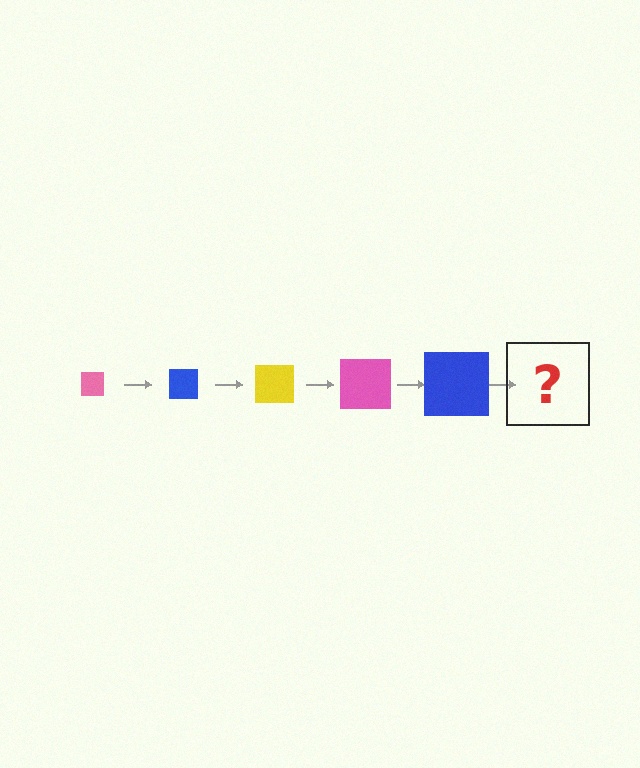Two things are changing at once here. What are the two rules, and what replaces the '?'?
The two rules are that the square grows larger each step and the color cycles through pink, blue, and yellow. The '?' should be a yellow square, larger than the previous one.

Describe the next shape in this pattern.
It should be a yellow square, larger than the previous one.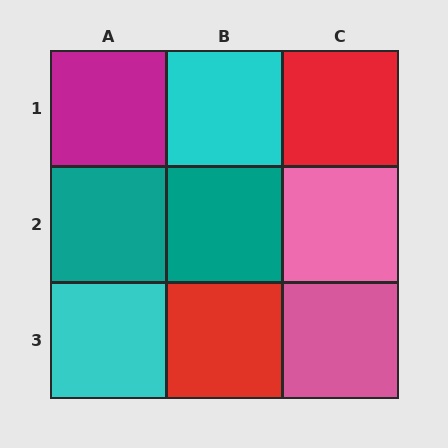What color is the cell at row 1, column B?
Cyan.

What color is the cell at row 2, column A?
Teal.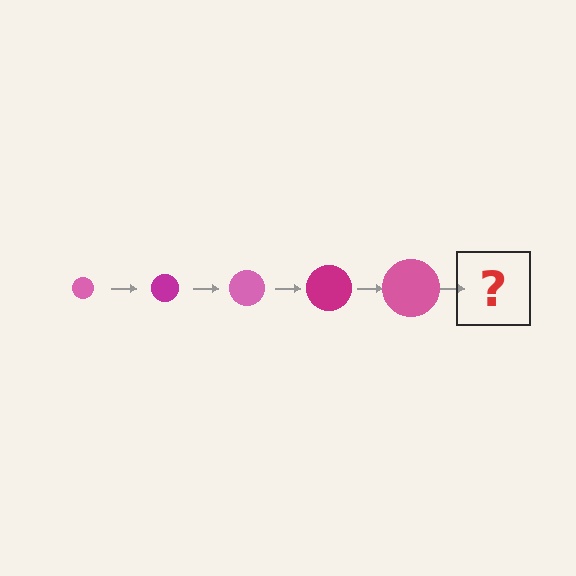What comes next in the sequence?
The next element should be a magenta circle, larger than the previous one.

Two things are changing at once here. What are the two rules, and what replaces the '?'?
The two rules are that the circle grows larger each step and the color cycles through pink and magenta. The '?' should be a magenta circle, larger than the previous one.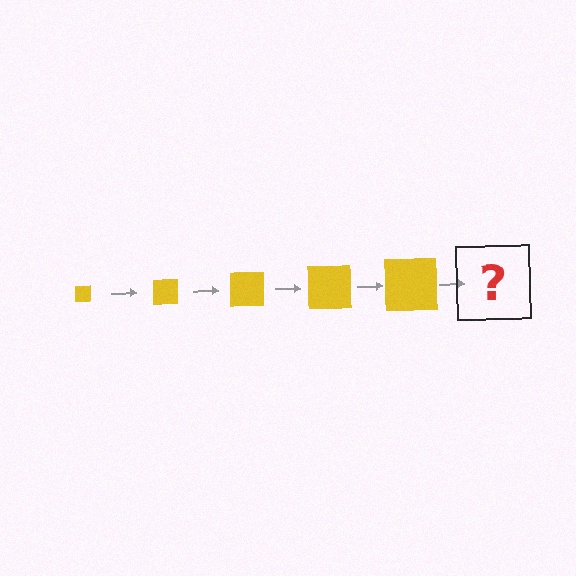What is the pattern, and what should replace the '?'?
The pattern is that the square gets progressively larger each step. The '?' should be a yellow square, larger than the previous one.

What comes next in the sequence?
The next element should be a yellow square, larger than the previous one.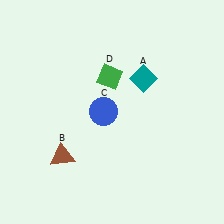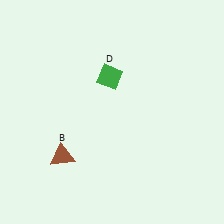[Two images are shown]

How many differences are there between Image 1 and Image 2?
There are 2 differences between the two images.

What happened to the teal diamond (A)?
The teal diamond (A) was removed in Image 2. It was in the top-right area of Image 1.